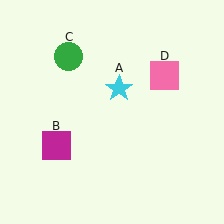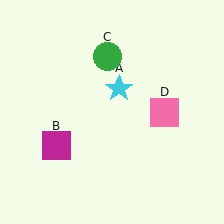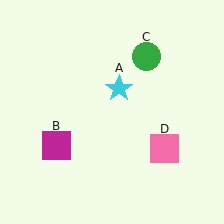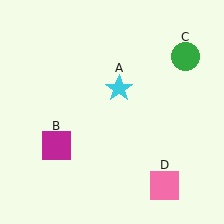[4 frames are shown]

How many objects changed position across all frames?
2 objects changed position: green circle (object C), pink square (object D).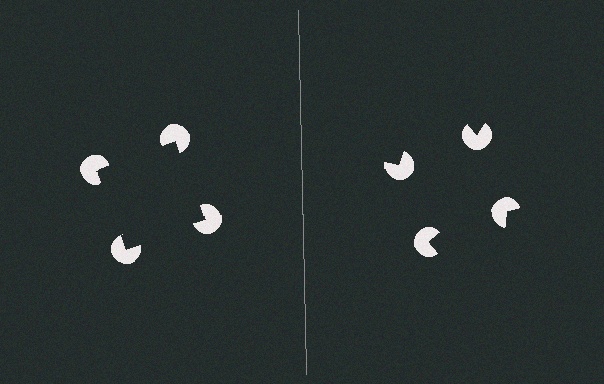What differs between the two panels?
The pac-man discs are positioned identically on both sides; only the wedge orientations differ. On the left they align to a square; on the right they are misaligned.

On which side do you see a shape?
An illusory square appears on the left side. On the right side the wedge cuts are rotated, so no coherent shape forms.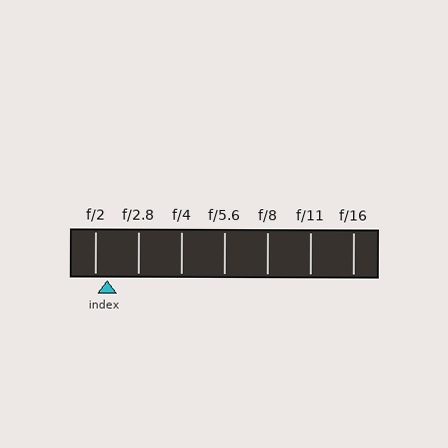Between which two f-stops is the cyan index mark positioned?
The index mark is between f/2 and f/2.8.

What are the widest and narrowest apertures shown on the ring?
The widest aperture shown is f/2 and the narrowest is f/16.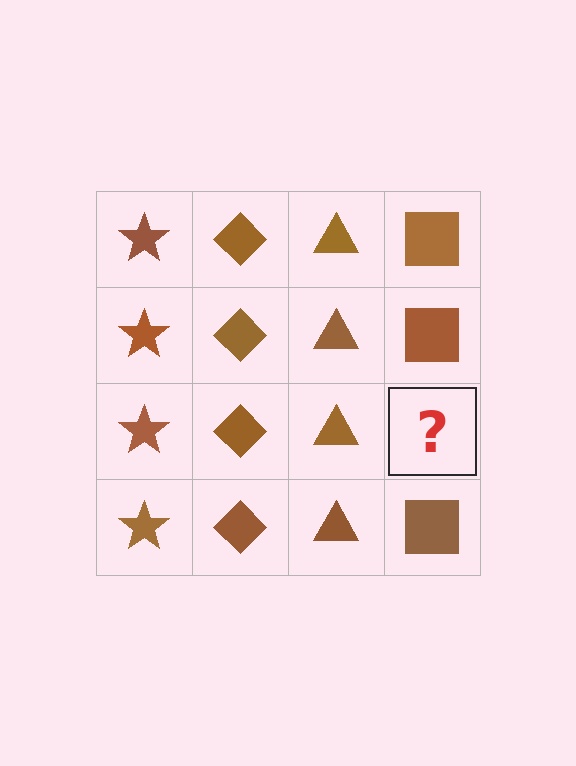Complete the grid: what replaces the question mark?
The question mark should be replaced with a brown square.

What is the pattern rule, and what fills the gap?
The rule is that each column has a consistent shape. The gap should be filled with a brown square.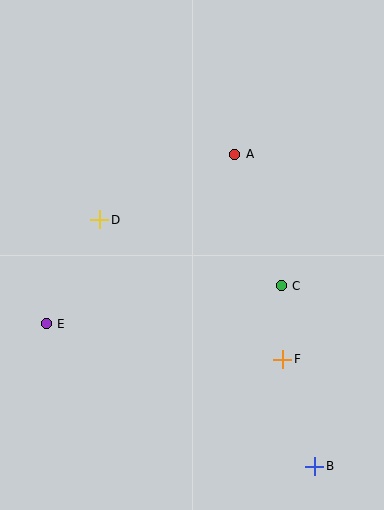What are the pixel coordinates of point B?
Point B is at (315, 466).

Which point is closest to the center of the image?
Point C at (281, 286) is closest to the center.